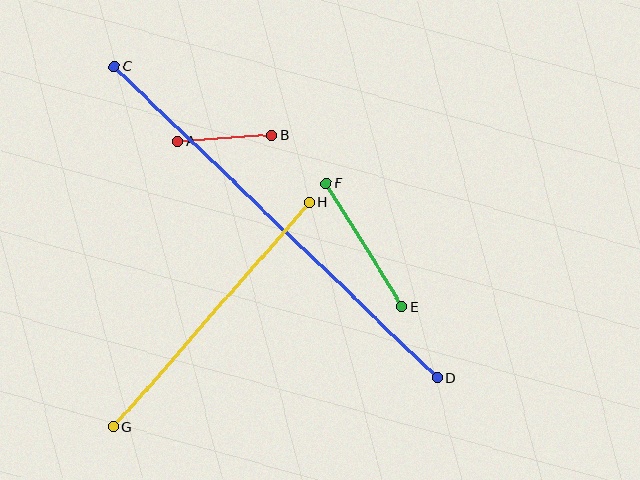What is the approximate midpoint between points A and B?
The midpoint is at approximately (225, 138) pixels.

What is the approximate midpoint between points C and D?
The midpoint is at approximately (276, 222) pixels.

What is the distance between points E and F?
The distance is approximately 145 pixels.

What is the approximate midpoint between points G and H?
The midpoint is at approximately (211, 315) pixels.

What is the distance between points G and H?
The distance is approximately 298 pixels.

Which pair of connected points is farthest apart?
Points C and D are farthest apart.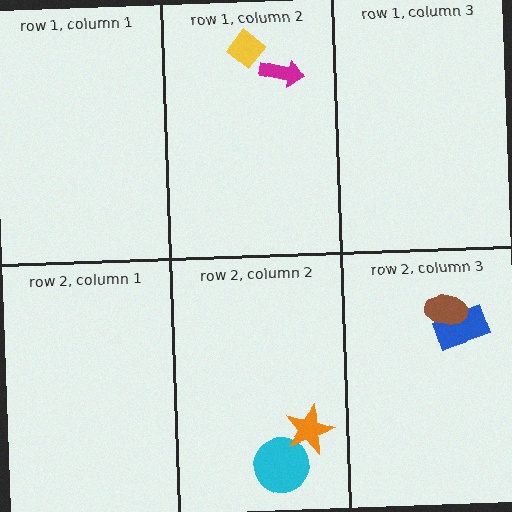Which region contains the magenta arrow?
The row 1, column 2 region.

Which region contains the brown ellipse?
The row 2, column 3 region.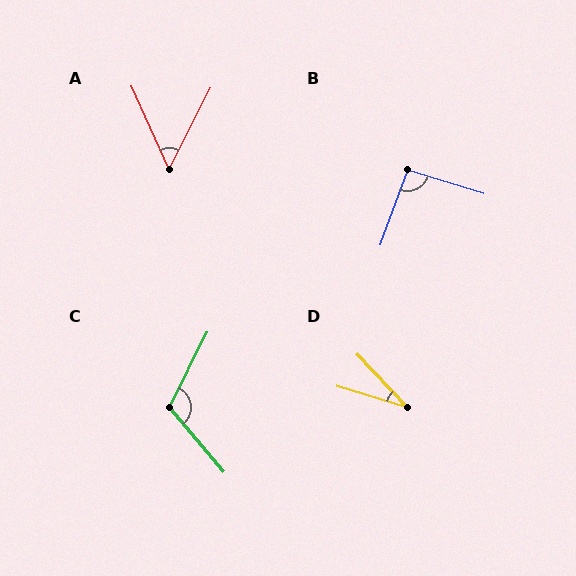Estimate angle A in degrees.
Approximately 51 degrees.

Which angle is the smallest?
D, at approximately 30 degrees.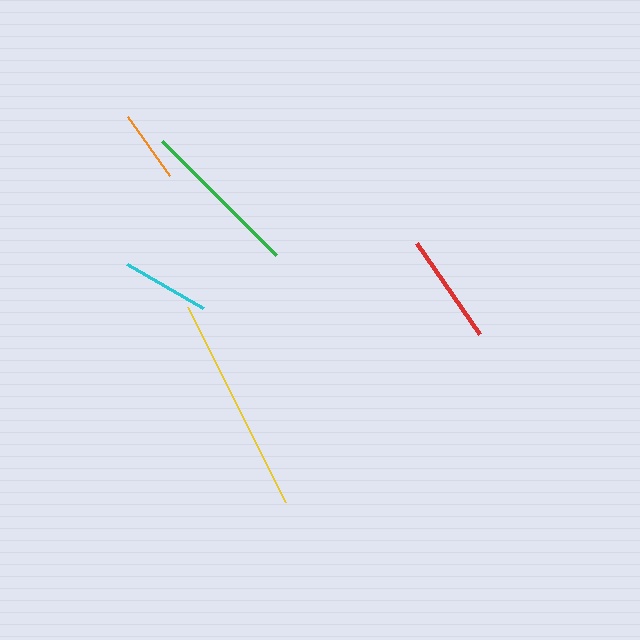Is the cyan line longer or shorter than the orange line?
The cyan line is longer than the orange line.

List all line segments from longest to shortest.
From longest to shortest: yellow, green, red, cyan, orange.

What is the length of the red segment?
The red segment is approximately 111 pixels long.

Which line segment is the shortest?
The orange line is the shortest at approximately 72 pixels.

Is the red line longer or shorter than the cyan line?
The red line is longer than the cyan line.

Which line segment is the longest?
The yellow line is the longest at approximately 219 pixels.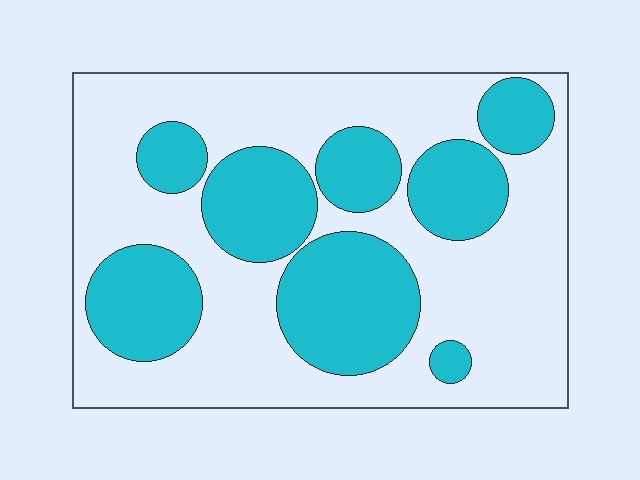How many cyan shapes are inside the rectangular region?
8.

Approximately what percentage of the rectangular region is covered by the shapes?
Approximately 35%.